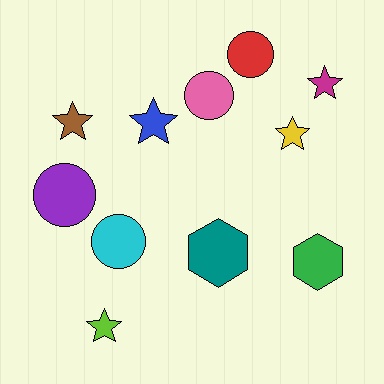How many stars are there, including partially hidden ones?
There are 5 stars.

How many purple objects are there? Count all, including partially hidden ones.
There is 1 purple object.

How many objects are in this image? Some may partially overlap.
There are 11 objects.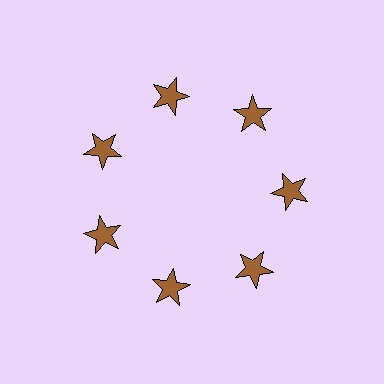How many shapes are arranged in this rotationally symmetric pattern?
There are 7 shapes, arranged in 7 groups of 1.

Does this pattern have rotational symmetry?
Yes, this pattern has 7-fold rotational symmetry. It looks the same after rotating 51 degrees around the center.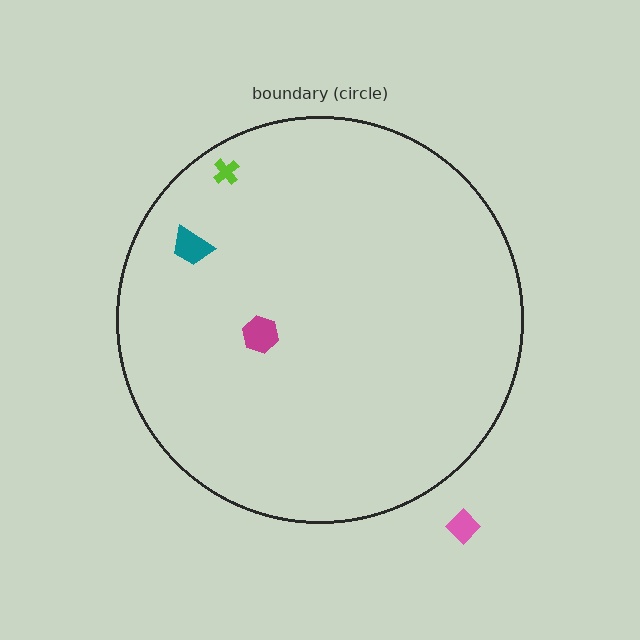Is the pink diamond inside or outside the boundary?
Outside.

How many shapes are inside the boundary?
3 inside, 1 outside.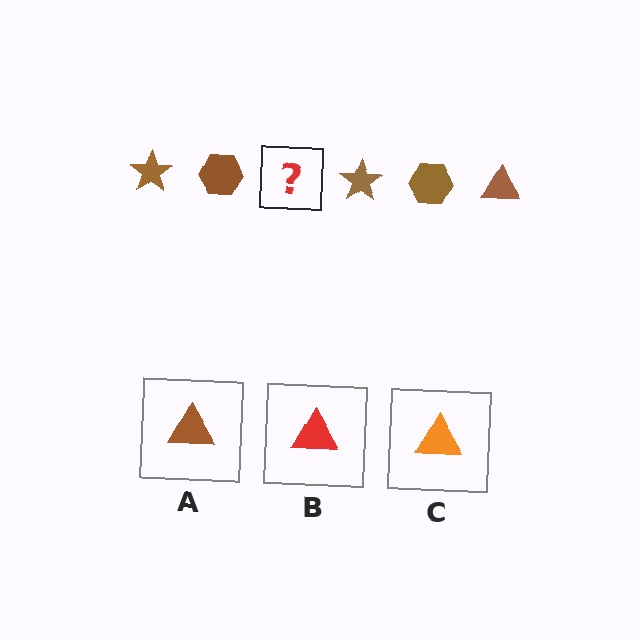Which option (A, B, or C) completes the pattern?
A.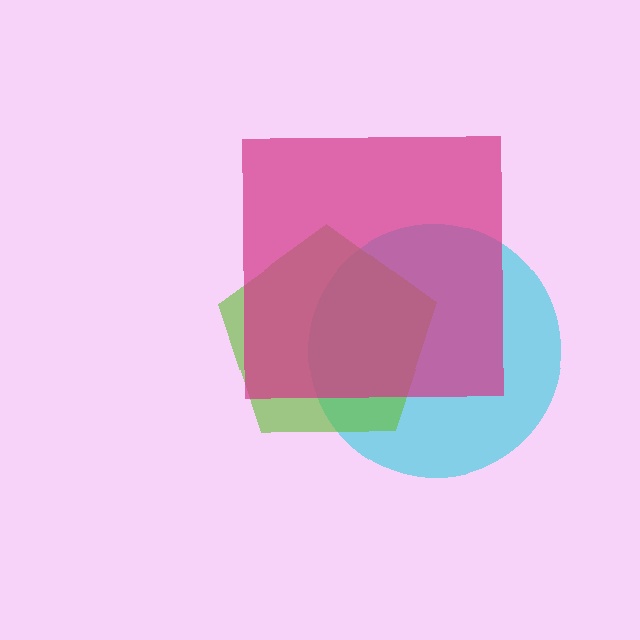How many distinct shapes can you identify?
There are 3 distinct shapes: a cyan circle, a lime pentagon, a magenta square.